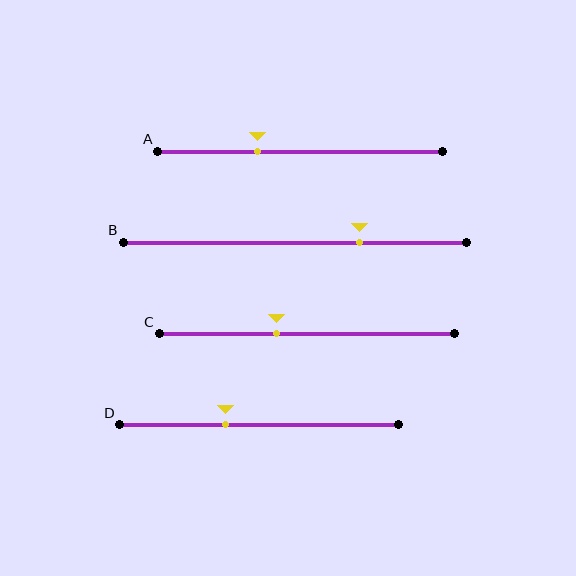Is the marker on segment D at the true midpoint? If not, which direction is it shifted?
No, the marker on segment D is shifted to the left by about 12% of the segment length.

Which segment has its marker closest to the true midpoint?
Segment C has its marker closest to the true midpoint.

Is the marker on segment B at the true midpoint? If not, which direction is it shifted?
No, the marker on segment B is shifted to the right by about 19% of the segment length.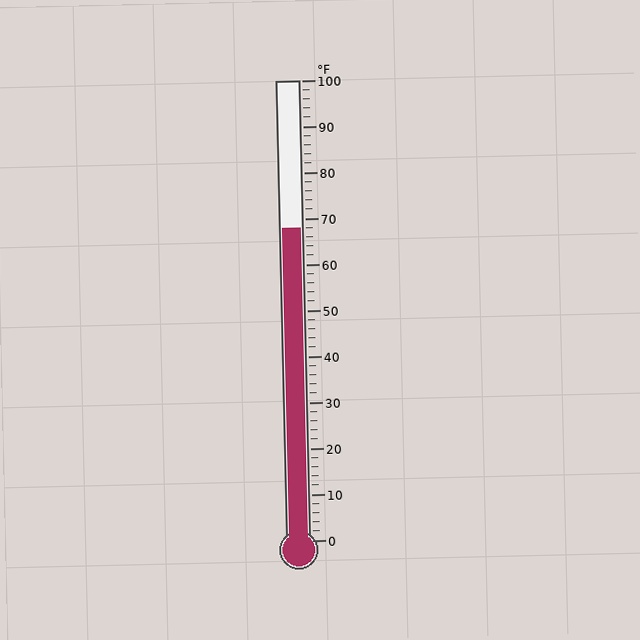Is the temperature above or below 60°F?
The temperature is above 60°F.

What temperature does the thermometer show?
The thermometer shows approximately 68°F.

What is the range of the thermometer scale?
The thermometer scale ranges from 0°F to 100°F.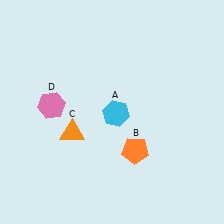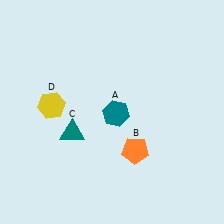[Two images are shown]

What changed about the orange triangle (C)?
In Image 1, C is orange. In Image 2, it changed to teal.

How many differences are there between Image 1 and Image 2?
There are 3 differences between the two images.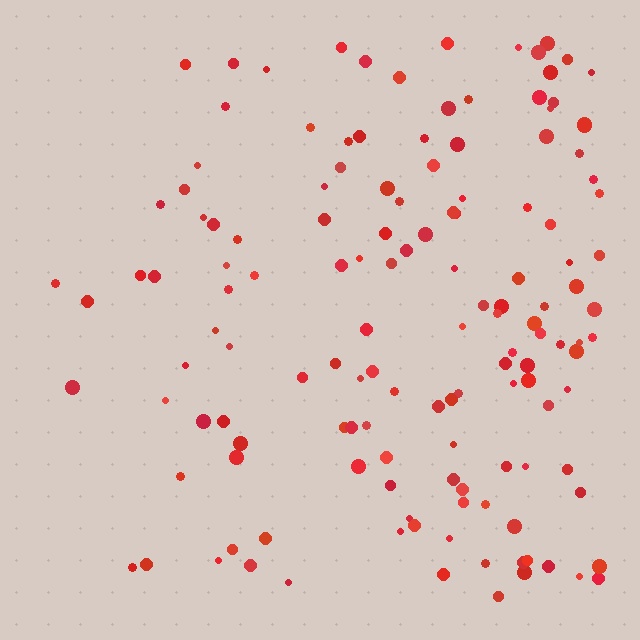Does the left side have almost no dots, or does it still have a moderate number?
Still a moderate number, just noticeably fewer than the right.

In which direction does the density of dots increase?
From left to right, with the right side densest.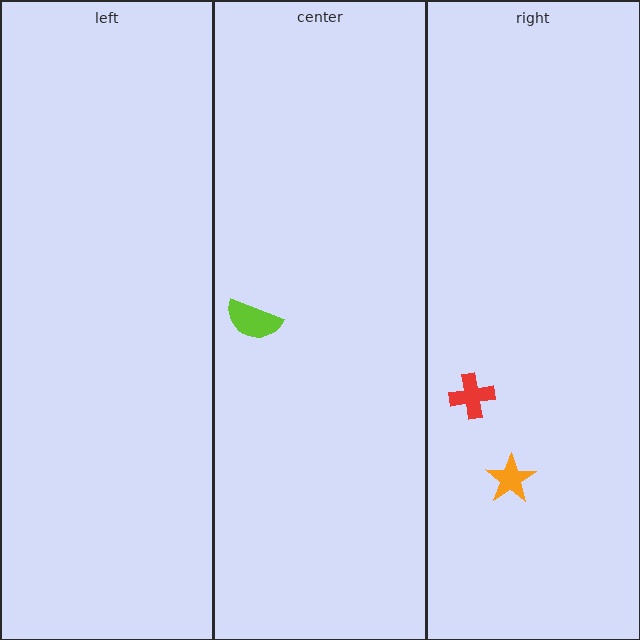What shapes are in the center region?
The lime semicircle.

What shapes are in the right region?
The red cross, the orange star.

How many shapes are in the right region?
2.